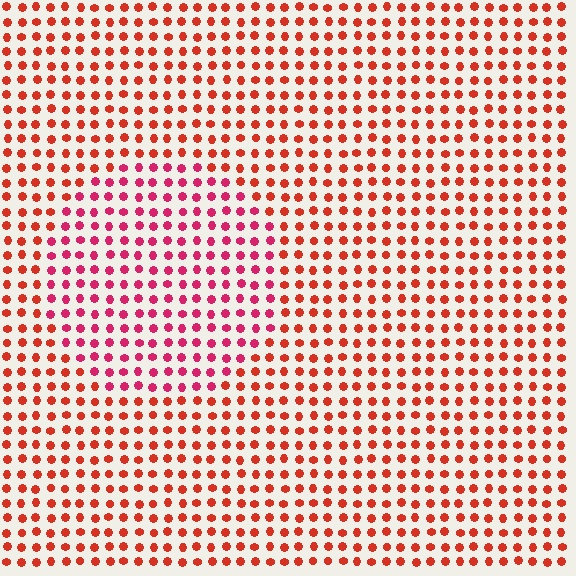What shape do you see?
I see a circle.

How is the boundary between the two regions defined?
The boundary is defined purely by a slight shift in hue (about 30 degrees). Spacing, size, and orientation are identical on both sides.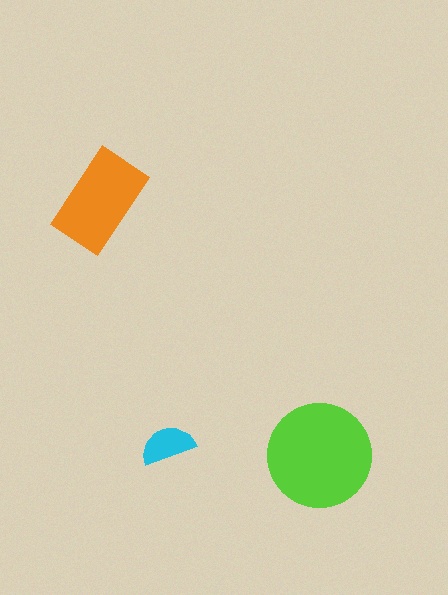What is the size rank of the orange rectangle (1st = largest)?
2nd.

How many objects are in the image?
There are 3 objects in the image.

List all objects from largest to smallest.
The lime circle, the orange rectangle, the cyan semicircle.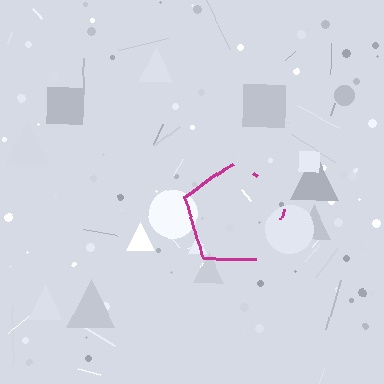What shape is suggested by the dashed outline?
The dashed outline suggests a pentagon.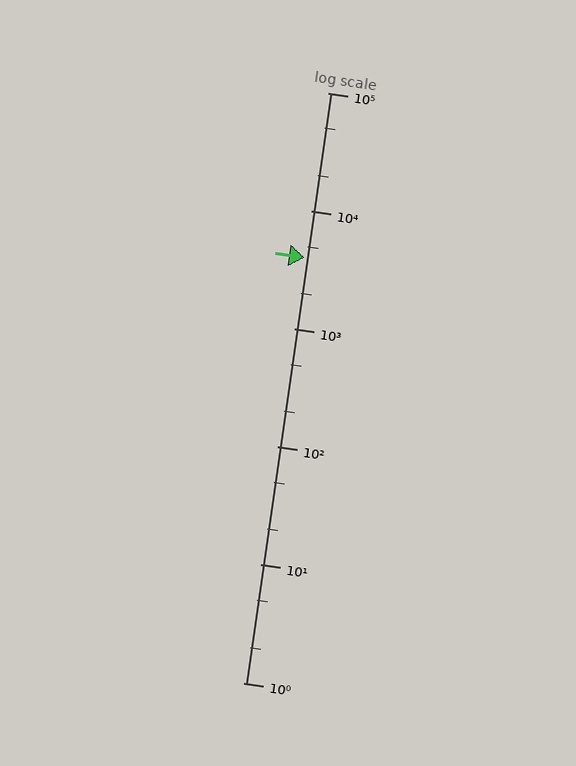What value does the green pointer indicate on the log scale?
The pointer indicates approximately 4000.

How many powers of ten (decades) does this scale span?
The scale spans 5 decades, from 1 to 100000.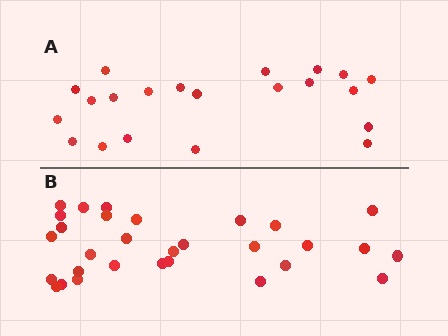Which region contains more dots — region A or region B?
Region B (the bottom region) has more dots.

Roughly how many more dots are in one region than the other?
Region B has roughly 8 or so more dots than region A.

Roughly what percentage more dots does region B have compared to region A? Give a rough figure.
About 45% more.